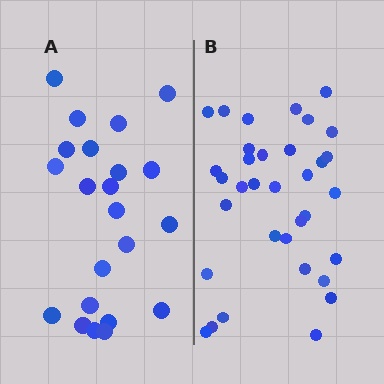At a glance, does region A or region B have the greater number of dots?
Region B (the right region) has more dots.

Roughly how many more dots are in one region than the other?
Region B has roughly 12 or so more dots than region A.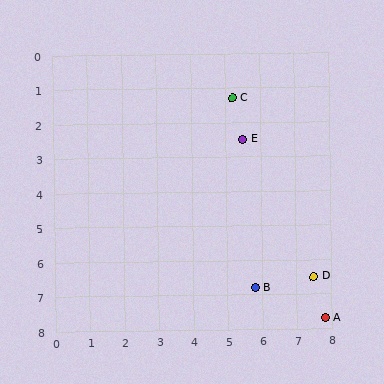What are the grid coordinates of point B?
Point B is at approximately (5.8, 6.8).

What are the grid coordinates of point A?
Point A is at approximately (7.8, 7.7).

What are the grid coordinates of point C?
Point C is at approximately (5.2, 1.3).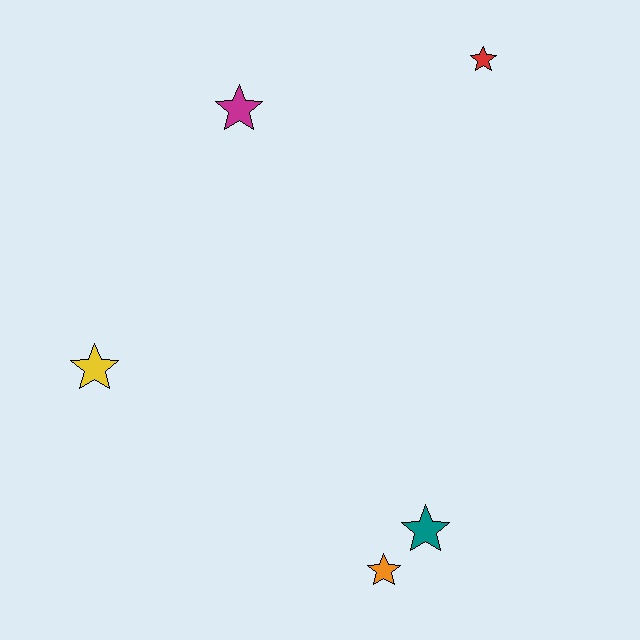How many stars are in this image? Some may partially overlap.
There are 5 stars.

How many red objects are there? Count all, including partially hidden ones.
There is 1 red object.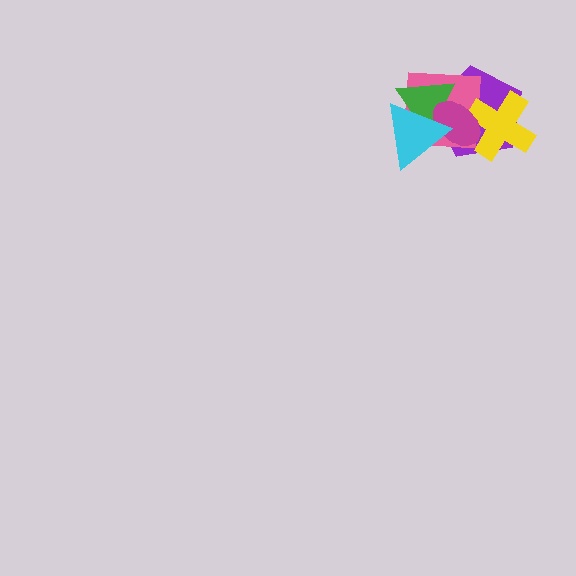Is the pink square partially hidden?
Yes, it is partially covered by another shape.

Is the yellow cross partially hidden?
Yes, it is partially covered by another shape.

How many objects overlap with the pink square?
5 objects overlap with the pink square.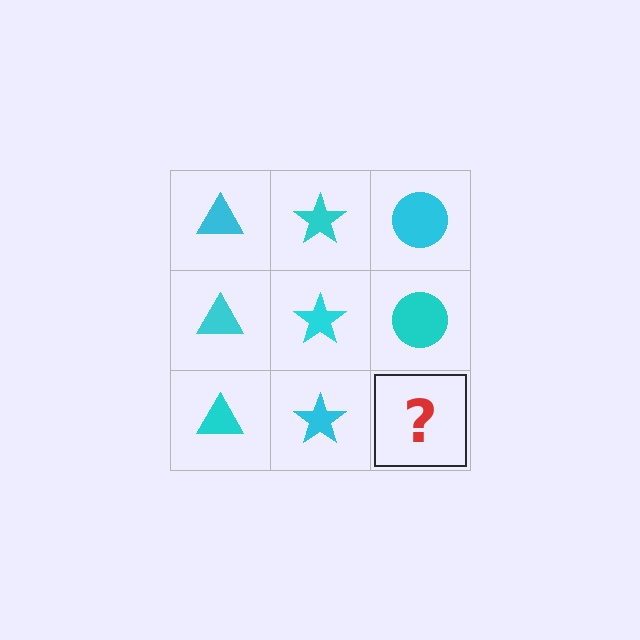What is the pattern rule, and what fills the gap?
The rule is that each column has a consistent shape. The gap should be filled with a cyan circle.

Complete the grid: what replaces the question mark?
The question mark should be replaced with a cyan circle.